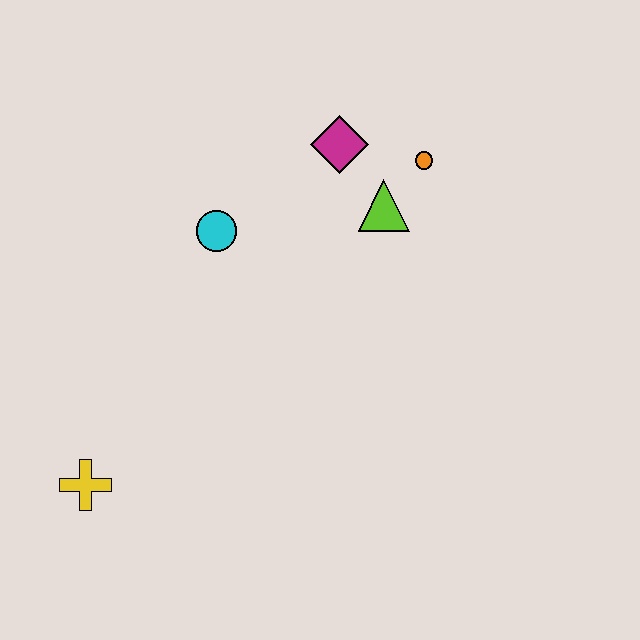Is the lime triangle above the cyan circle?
Yes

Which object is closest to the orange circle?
The lime triangle is closest to the orange circle.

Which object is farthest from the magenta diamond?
The yellow cross is farthest from the magenta diamond.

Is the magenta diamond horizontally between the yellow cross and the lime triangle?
Yes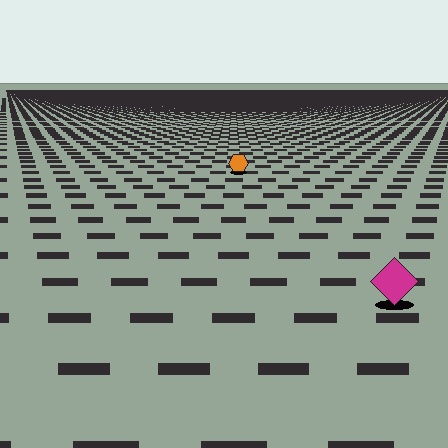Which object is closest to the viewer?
The magenta diamond is closest. The texture marks near it are larger and more spread out.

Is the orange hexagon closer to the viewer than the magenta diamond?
No. The magenta diamond is closer — you can tell from the texture gradient: the ground texture is coarser near it.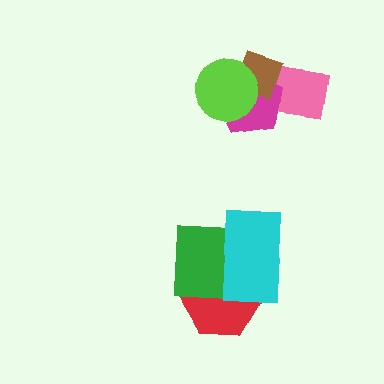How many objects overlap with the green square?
2 objects overlap with the green square.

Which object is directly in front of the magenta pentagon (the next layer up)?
The brown diamond is directly in front of the magenta pentagon.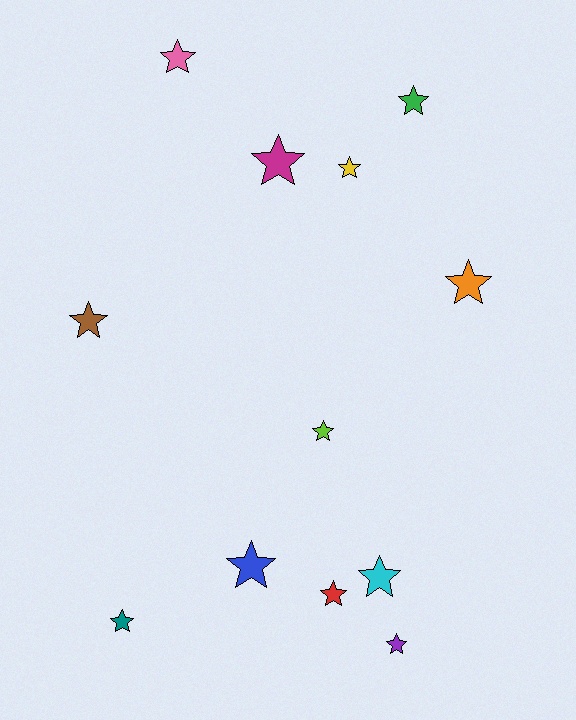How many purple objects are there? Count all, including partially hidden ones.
There is 1 purple object.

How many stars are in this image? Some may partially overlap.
There are 12 stars.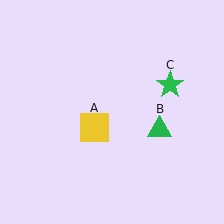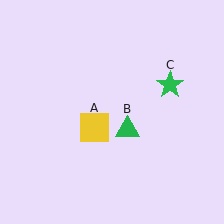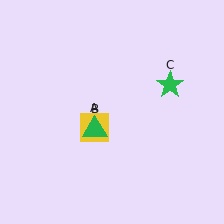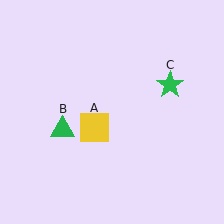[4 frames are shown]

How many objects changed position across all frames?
1 object changed position: green triangle (object B).